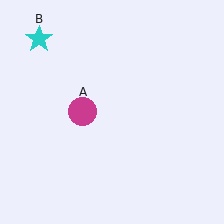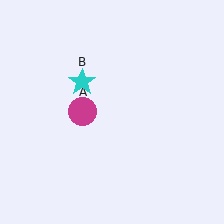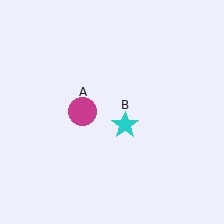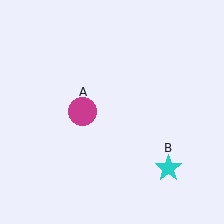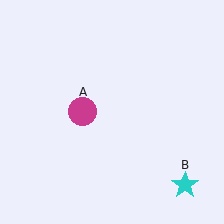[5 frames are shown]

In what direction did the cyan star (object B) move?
The cyan star (object B) moved down and to the right.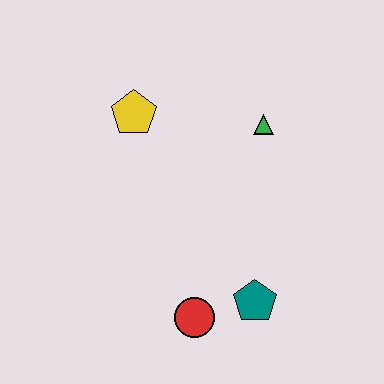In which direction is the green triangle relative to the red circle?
The green triangle is above the red circle.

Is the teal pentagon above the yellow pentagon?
No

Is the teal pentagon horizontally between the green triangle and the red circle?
Yes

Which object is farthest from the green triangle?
The red circle is farthest from the green triangle.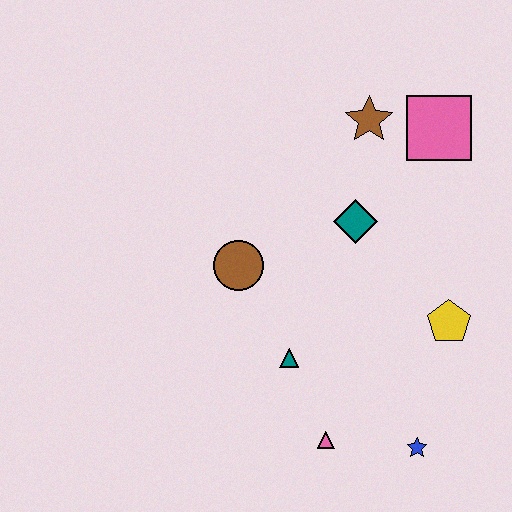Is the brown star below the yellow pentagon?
No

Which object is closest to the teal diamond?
The brown star is closest to the teal diamond.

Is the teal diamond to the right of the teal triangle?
Yes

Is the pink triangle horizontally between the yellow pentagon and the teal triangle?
Yes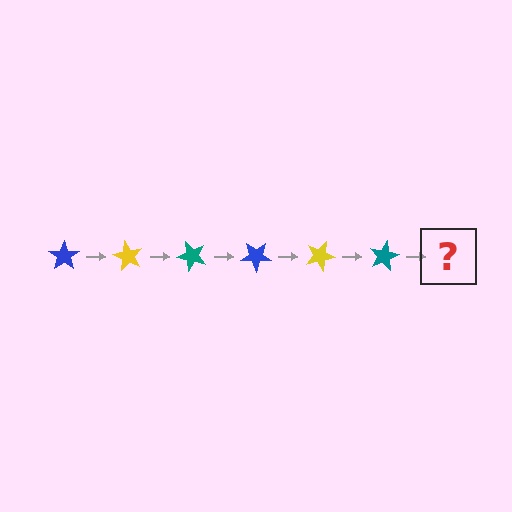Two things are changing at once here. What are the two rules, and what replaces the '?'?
The two rules are that it rotates 60 degrees each step and the color cycles through blue, yellow, and teal. The '?' should be a blue star, rotated 360 degrees from the start.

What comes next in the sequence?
The next element should be a blue star, rotated 360 degrees from the start.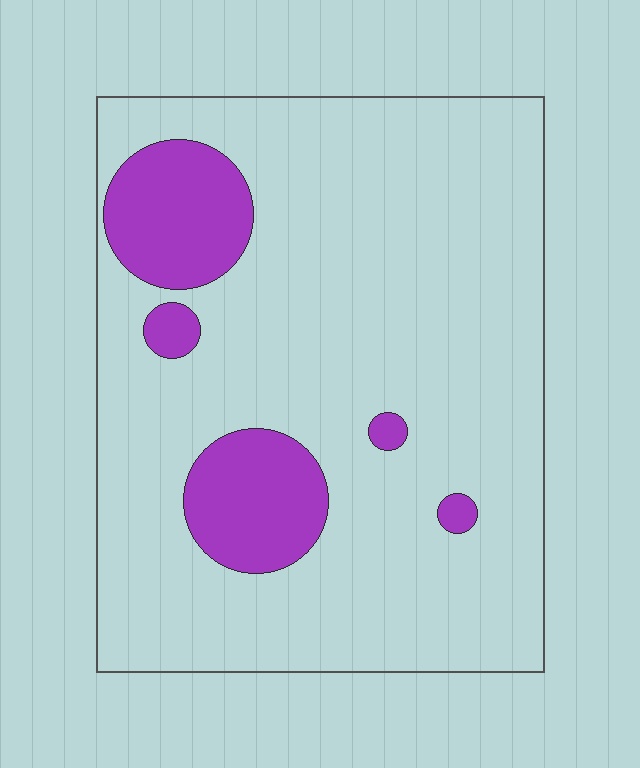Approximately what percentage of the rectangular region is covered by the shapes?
Approximately 15%.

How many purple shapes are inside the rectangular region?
5.